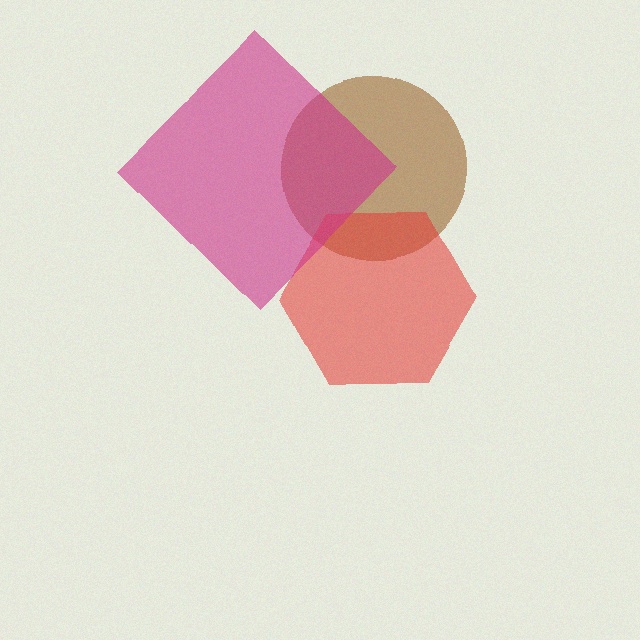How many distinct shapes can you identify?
There are 3 distinct shapes: a brown circle, a red hexagon, a magenta diamond.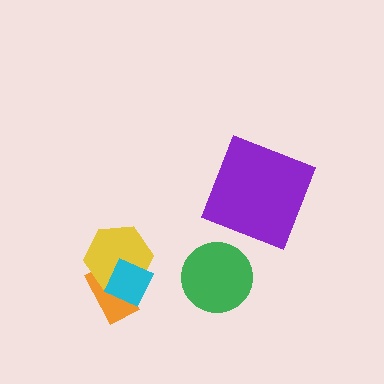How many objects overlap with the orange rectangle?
2 objects overlap with the orange rectangle.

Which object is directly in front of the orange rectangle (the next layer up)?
The yellow hexagon is directly in front of the orange rectangle.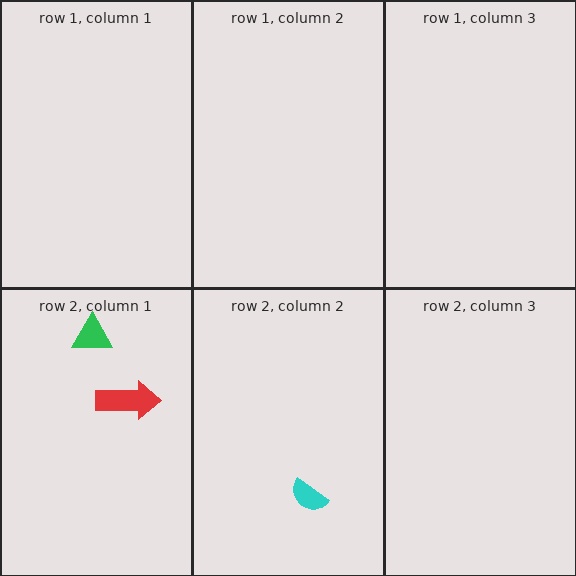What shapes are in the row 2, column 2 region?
The cyan semicircle.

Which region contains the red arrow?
The row 2, column 1 region.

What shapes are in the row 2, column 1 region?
The red arrow, the green triangle.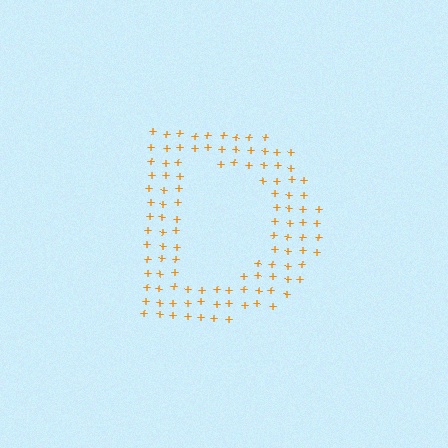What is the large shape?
The large shape is the letter D.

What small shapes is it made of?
It is made of small plus signs.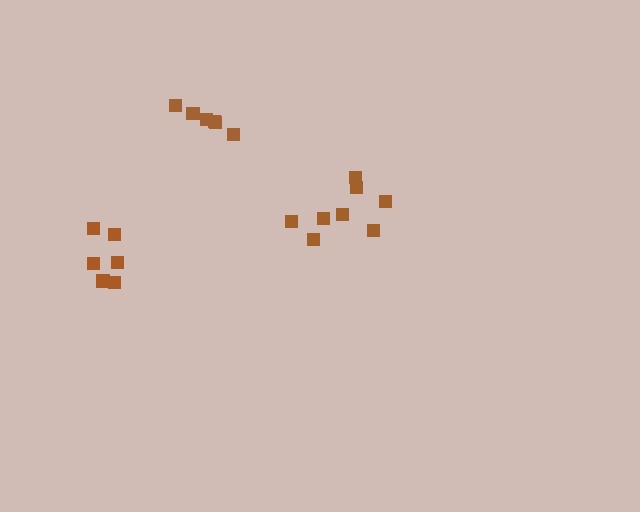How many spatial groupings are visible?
There are 3 spatial groupings.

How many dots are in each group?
Group 1: 8 dots, Group 2: 6 dots, Group 3: 6 dots (20 total).